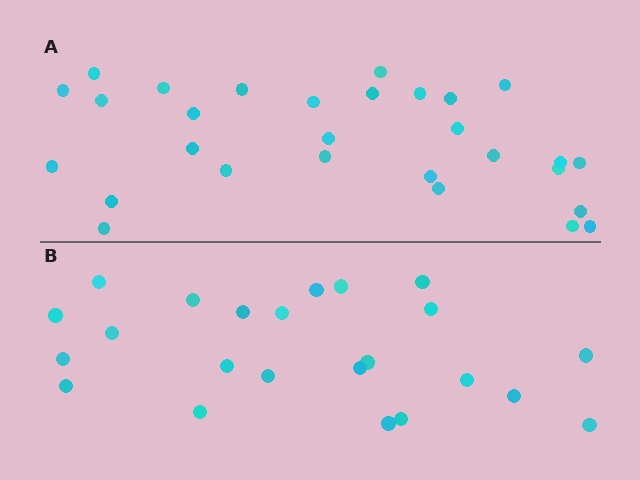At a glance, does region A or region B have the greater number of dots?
Region A (the top region) has more dots.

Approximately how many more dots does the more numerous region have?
Region A has about 6 more dots than region B.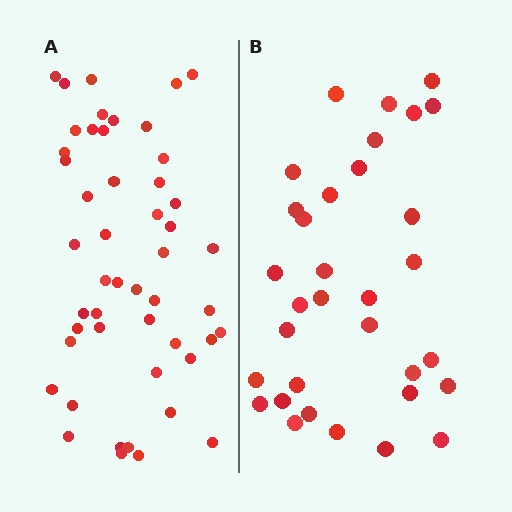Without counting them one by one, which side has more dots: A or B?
Region A (the left region) has more dots.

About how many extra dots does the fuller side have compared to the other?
Region A has approximately 15 more dots than region B.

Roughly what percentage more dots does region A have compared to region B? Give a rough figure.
About 50% more.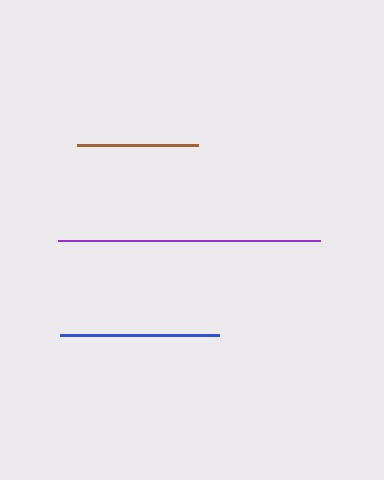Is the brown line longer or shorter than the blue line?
The blue line is longer than the brown line.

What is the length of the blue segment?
The blue segment is approximately 159 pixels long.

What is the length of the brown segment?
The brown segment is approximately 120 pixels long.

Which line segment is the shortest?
The brown line is the shortest at approximately 120 pixels.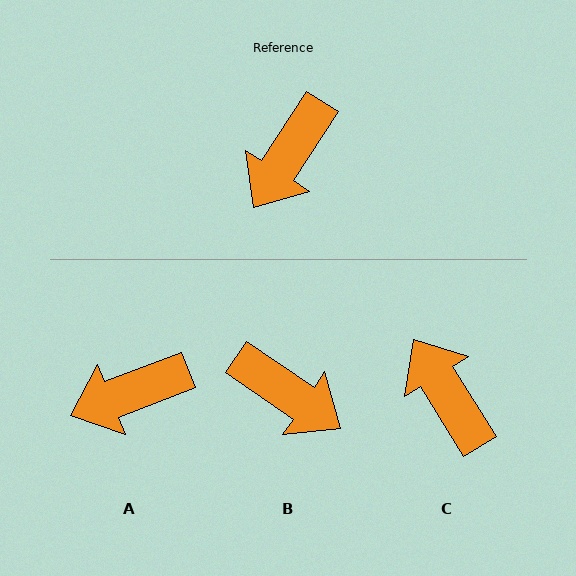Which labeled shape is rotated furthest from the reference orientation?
C, about 115 degrees away.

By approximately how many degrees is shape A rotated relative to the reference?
Approximately 36 degrees clockwise.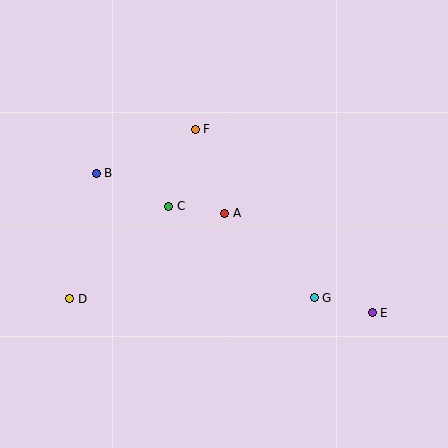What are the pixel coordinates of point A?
Point A is at (225, 213).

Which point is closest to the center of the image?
Point A at (225, 213) is closest to the center.